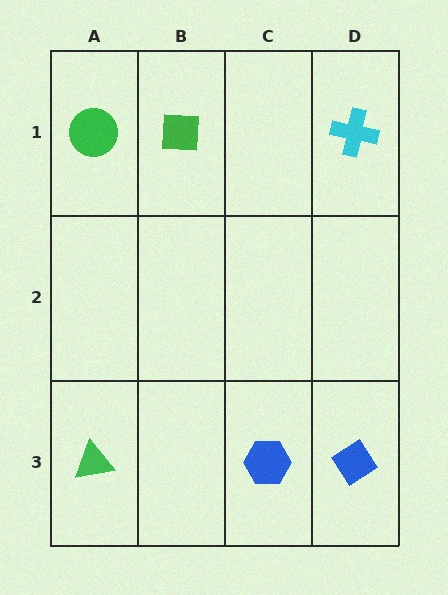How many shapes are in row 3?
3 shapes.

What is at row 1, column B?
A green square.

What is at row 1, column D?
A cyan cross.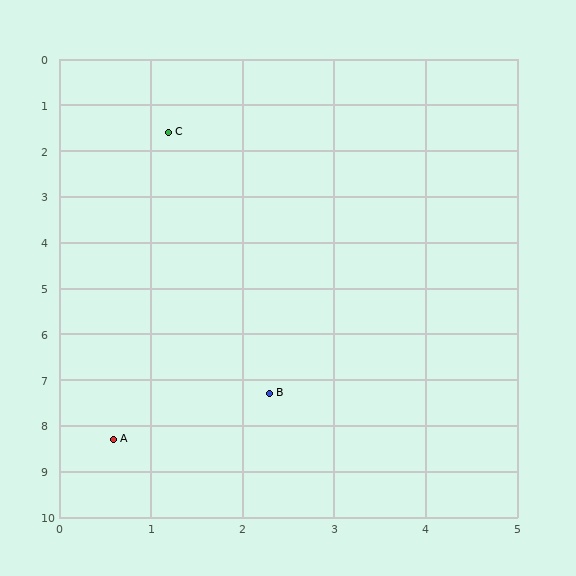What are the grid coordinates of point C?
Point C is at approximately (1.2, 1.6).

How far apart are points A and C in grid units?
Points A and C are about 6.7 grid units apart.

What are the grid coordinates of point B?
Point B is at approximately (2.3, 7.3).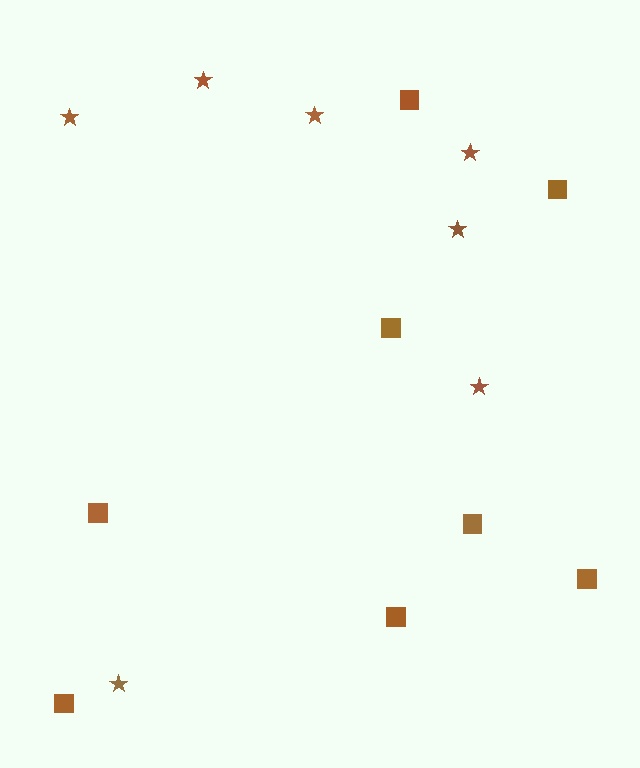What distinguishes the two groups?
There are 2 groups: one group of stars (7) and one group of squares (8).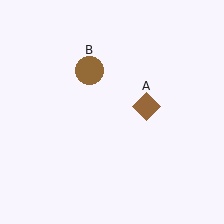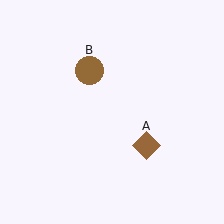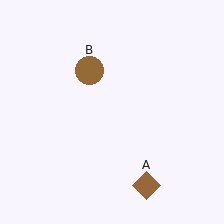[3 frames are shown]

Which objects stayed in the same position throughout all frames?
Brown circle (object B) remained stationary.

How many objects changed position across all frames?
1 object changed position: brown diamond (object A).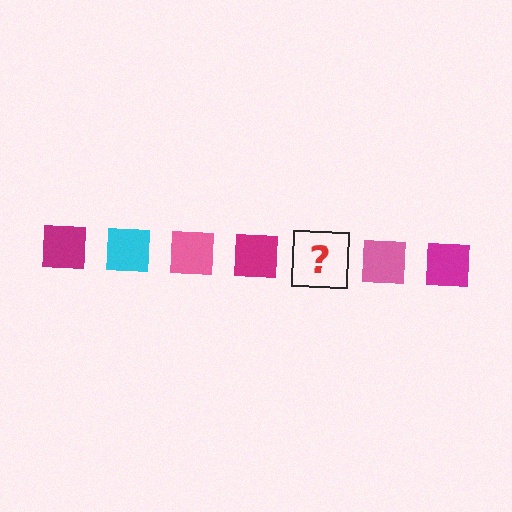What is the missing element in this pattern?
The missing element is a cyan square.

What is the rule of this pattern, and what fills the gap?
The rule is that the pattern cycles through magenta, cyan, pink squares. The gap should be filled with a cyan square.